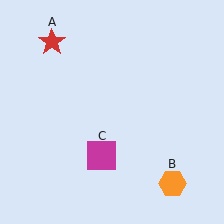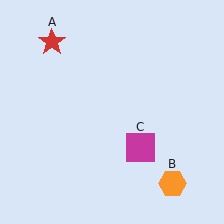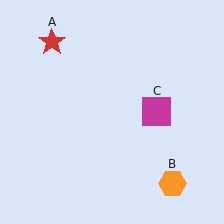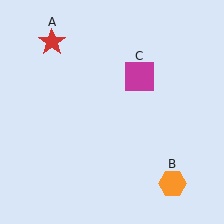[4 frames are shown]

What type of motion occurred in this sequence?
The magenta square (object C) rotated counterclockwise around the center of the scene.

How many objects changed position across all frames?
1 object changed position: magenta square (object C).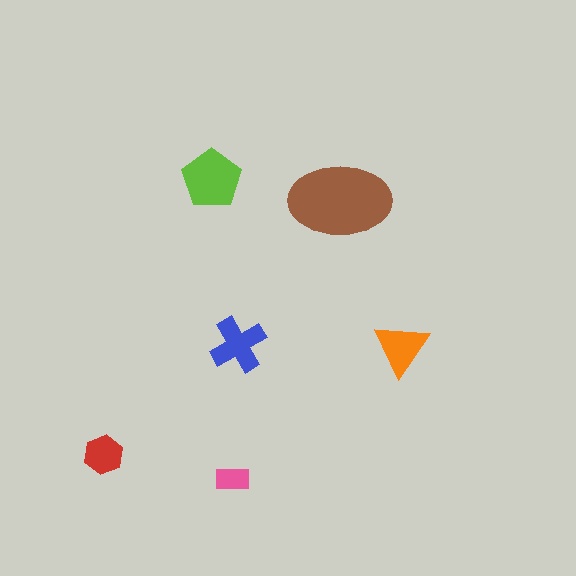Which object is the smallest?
The pink rectangle.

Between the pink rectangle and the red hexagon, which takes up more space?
The red hexagon.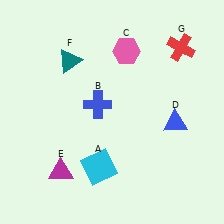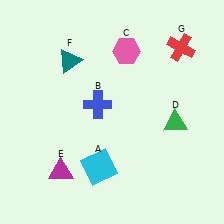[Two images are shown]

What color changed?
The triangle (D) changed from blue in Image 1 to green in Image 2.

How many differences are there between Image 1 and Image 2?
There is 1 difference between the two images.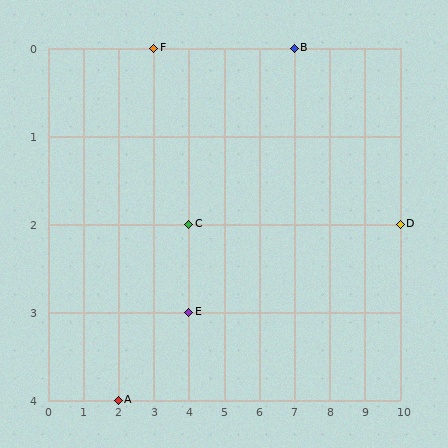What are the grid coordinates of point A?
Point A is at grid coordinates (2, 4).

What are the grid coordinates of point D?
Point D is at grid coordinates (10, 2).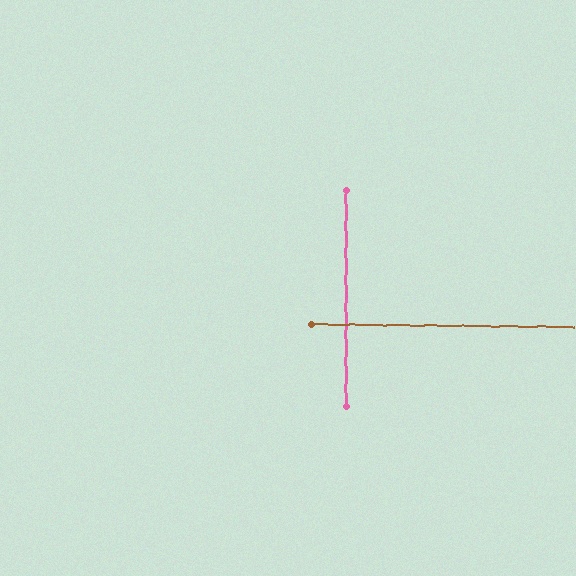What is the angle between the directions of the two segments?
Approximately 89 degrees.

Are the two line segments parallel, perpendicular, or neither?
Perpendicular — they meet at approximately 89°.